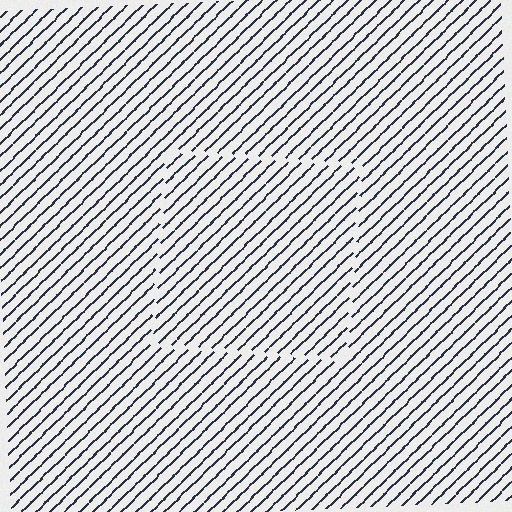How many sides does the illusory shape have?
4 sides — the line-ends trace a square.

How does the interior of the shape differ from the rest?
The interior of the shape contains the same grating, shifted by half a period — the contour is defined by the phase discontinuity where line-ends from the inner and outer gratings abut.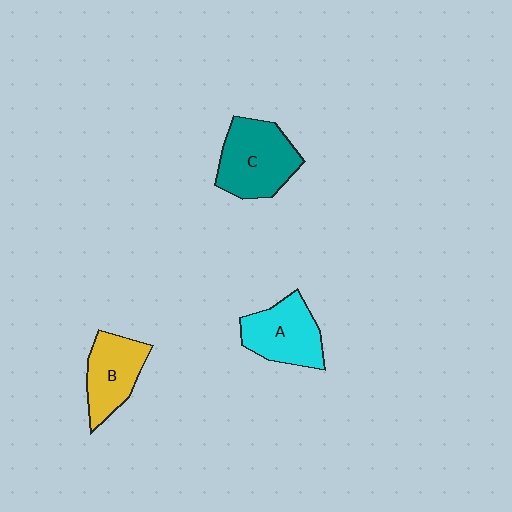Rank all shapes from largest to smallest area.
From largest to smallest: C (teal), A (cyan), B (yellow).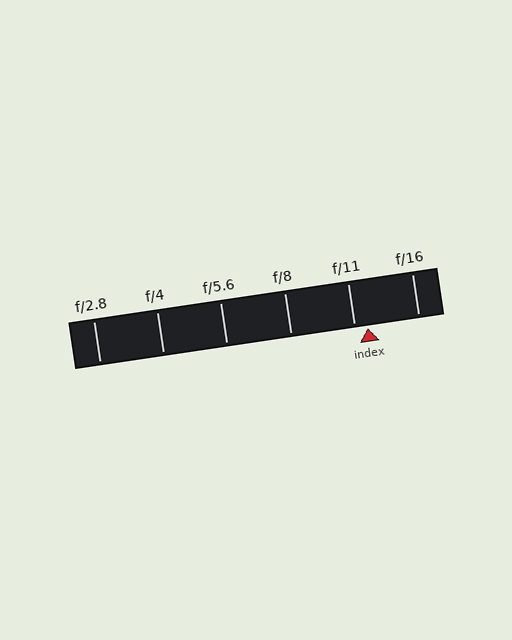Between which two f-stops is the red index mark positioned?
The index mark is between f/11 and f/16.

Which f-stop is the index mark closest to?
The index mark is closest to f/11.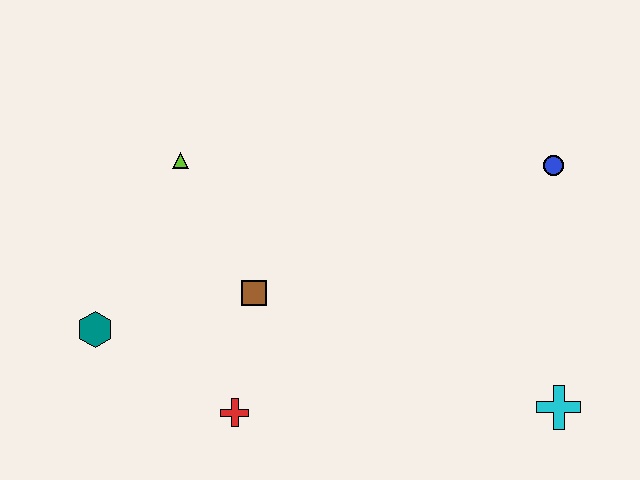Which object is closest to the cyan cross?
The blue circle is closest to the cyan cross.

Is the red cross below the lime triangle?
Yes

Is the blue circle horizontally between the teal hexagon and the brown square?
No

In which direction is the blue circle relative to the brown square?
The blue circle is to the right of the brown square.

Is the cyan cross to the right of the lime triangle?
Yes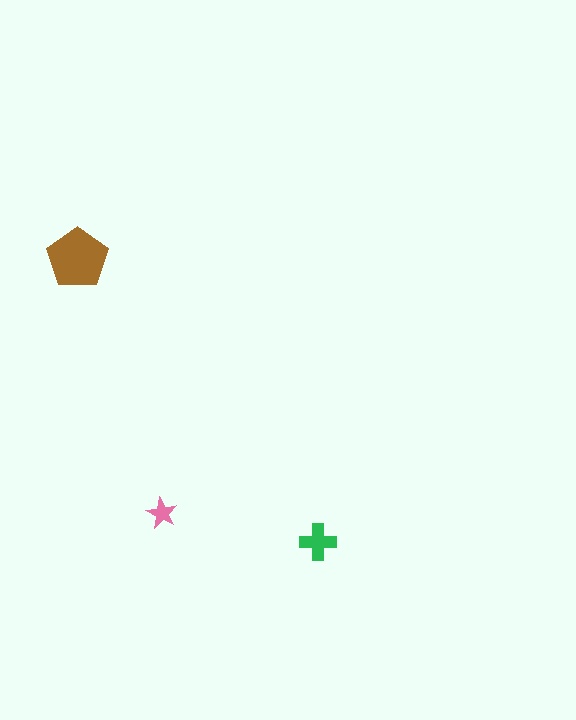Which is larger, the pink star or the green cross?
The green cross.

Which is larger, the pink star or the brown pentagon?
The brown pentagon.